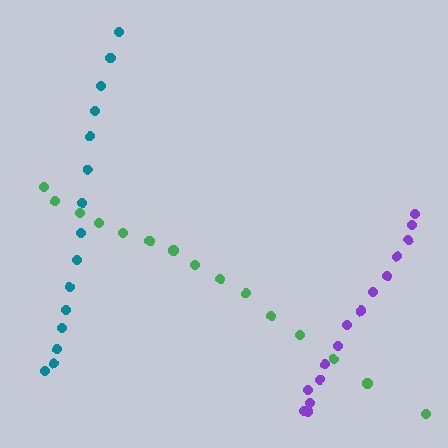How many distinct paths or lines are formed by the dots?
There are 3 distinct paths.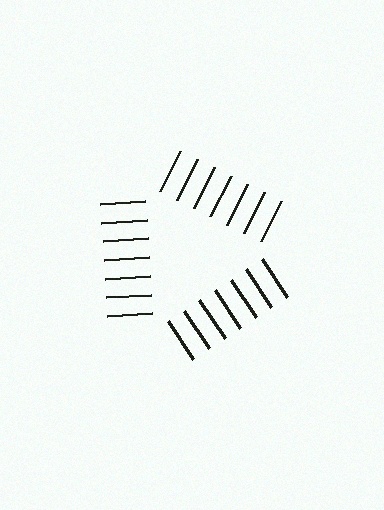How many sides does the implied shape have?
3 sides — the line-ends trace a triangle.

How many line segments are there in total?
21 — 7 along each of the 3 edges.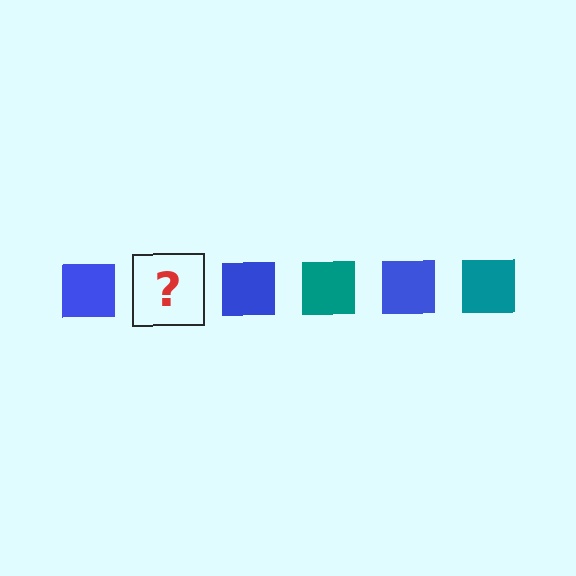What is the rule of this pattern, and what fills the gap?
The rule is that the pattern cycles through blue, teal squares. The gap should be filled with a teal square.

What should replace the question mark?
The question mark should be replaced with a teal square.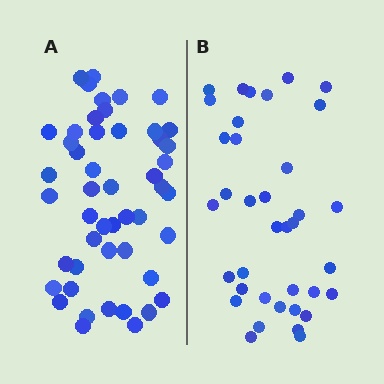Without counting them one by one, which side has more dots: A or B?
Region A (the left region) has more dots.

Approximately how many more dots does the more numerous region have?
Region A has roughly 12 or so more dots than region B.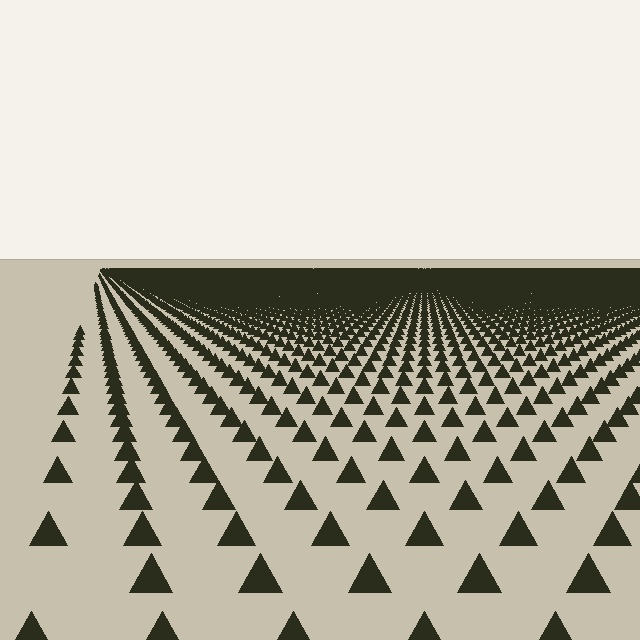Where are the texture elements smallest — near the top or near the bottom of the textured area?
Near the top.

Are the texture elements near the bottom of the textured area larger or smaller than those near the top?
Larger. Near the bottom, elements are closer to the viewer and appear at a bigger on-screen size.